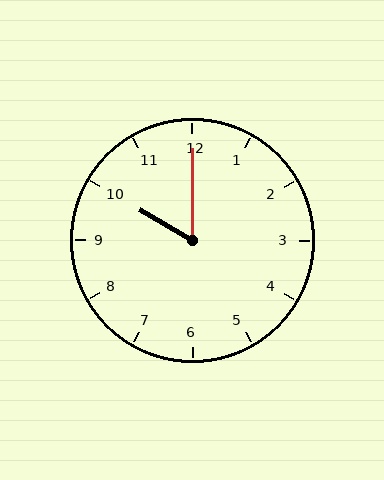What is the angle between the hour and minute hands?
Approximately 60 degrees.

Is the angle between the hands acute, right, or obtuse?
It is acute.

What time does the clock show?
10:00.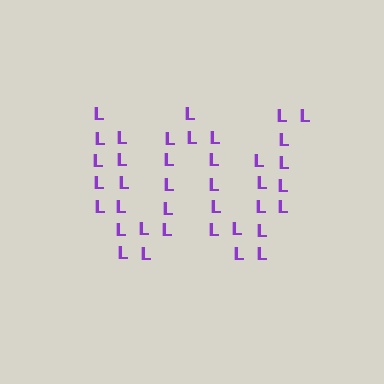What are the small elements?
The small elements are letter L's.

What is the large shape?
The large shape is the letter W.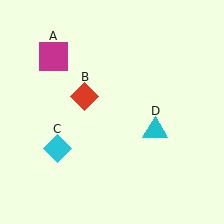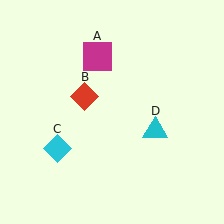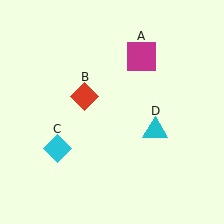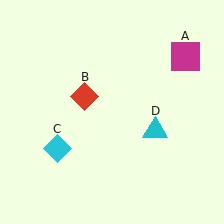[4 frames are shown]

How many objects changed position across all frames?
1 object changed position: magenta square (object A).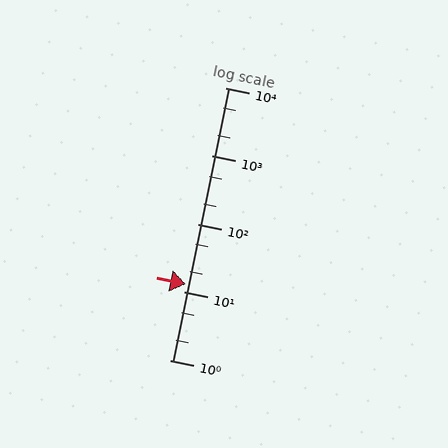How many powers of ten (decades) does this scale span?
The scale spans 4 decades, from 1 to 10000.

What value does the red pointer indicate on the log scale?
The pointer indicates approximately 13.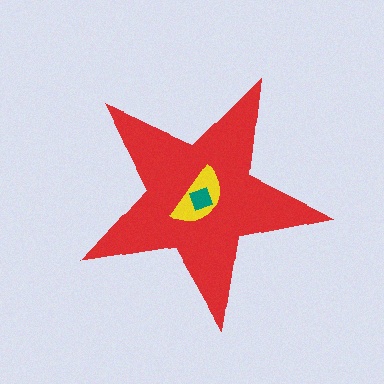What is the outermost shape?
The red star.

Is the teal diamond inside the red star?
Yes.